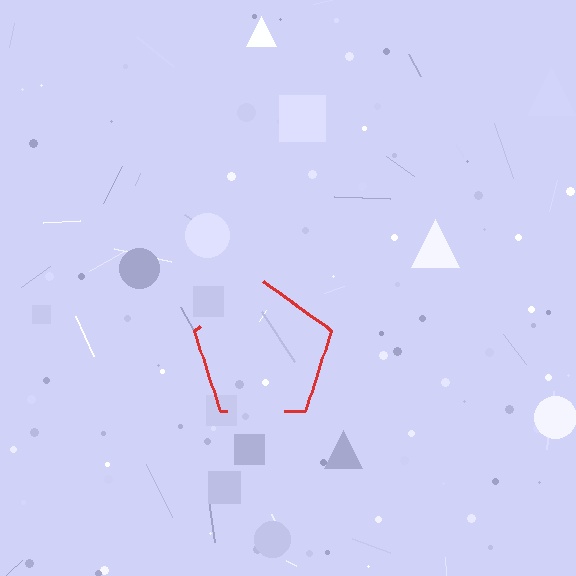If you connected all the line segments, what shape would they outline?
They would outline a pentagon.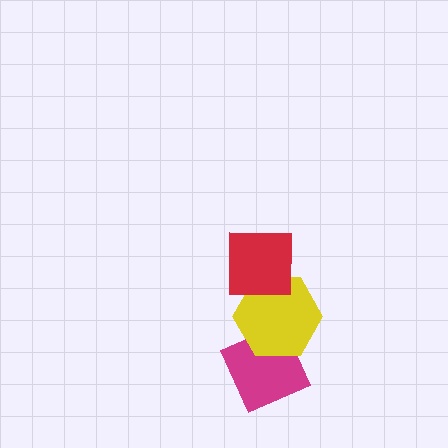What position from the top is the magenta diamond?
The magenta diamond is 3rd from the top.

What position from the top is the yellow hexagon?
The yellow hexagon is 2nd from the top.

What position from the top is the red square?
The red square is 1st from the top.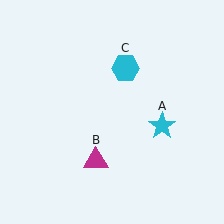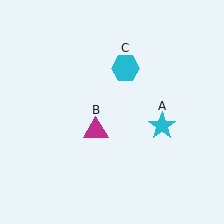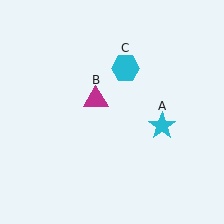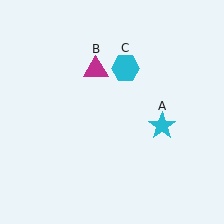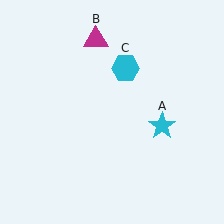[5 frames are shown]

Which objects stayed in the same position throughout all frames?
Cyan star (object A) and cyan hexagon (object C) remained stationary.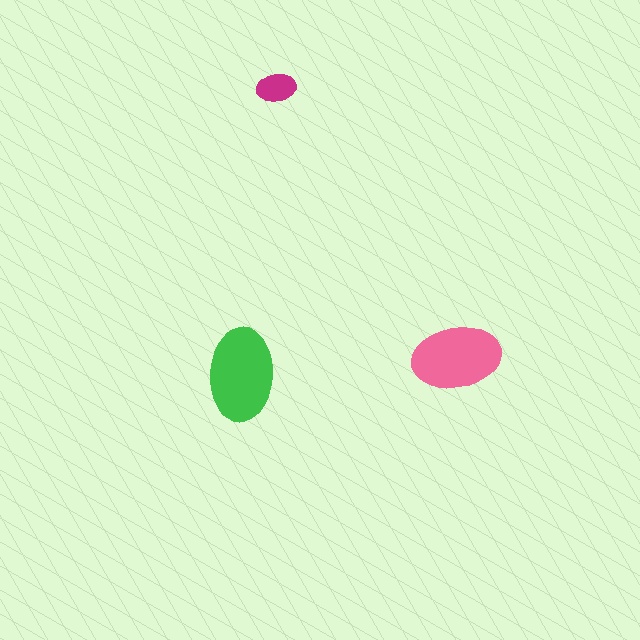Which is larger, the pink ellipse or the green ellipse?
The green one.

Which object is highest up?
The magenta ellipse is topmost.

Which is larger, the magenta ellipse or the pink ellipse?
The pink one.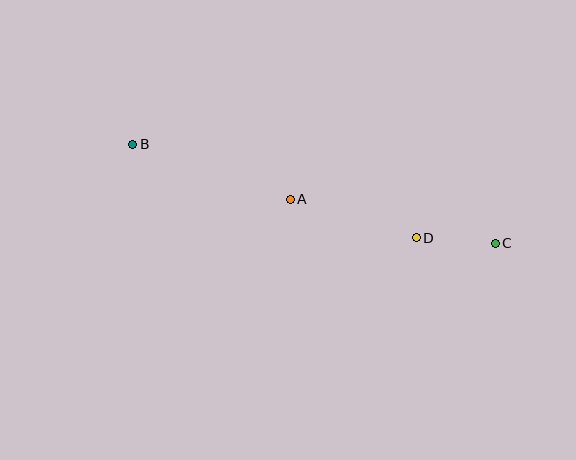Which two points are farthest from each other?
Points B and C are farthest from each other.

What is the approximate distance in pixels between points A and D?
The distance between A and D is approximately 132 pixels.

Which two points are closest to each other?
Points C and D are closest to each other.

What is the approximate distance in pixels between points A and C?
The distance between A and C is approximately 210 pixels.